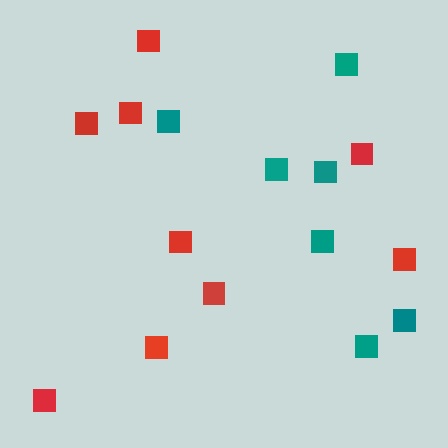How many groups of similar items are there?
There are 2 groups: one group of red squares (9) and one group of teal squares (7).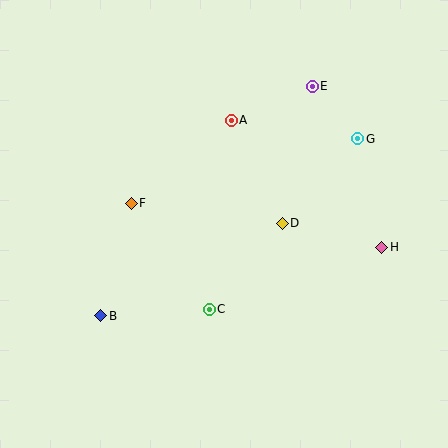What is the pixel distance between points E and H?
The distance between E and H is 176 pixels.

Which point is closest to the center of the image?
Point D at (282, 223) is closest to the center.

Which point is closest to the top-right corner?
Point E is closest to the top-right corner.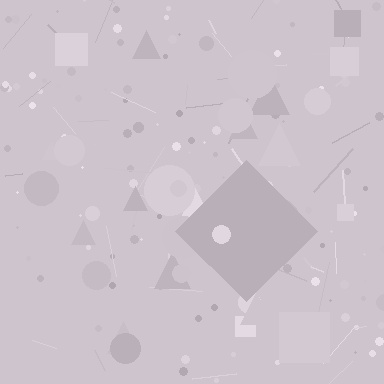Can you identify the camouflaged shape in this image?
The camouflaged shape is a diamond.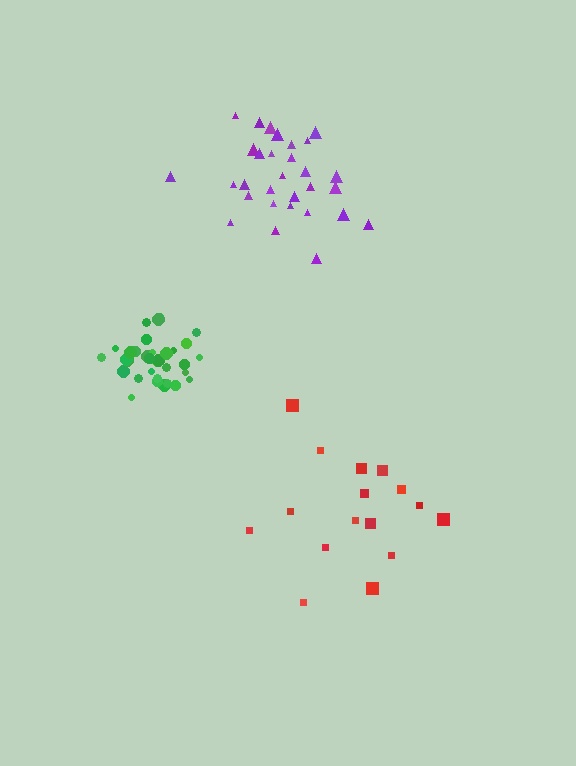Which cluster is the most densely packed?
Green.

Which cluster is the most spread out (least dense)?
Red.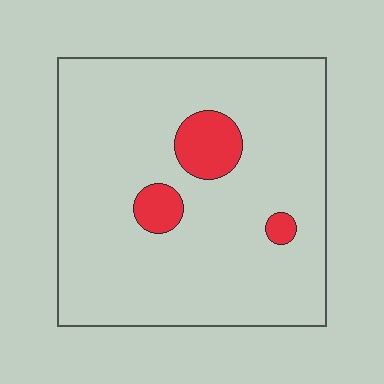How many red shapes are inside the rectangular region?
3.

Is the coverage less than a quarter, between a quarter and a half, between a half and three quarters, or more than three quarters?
Less than a quarter.